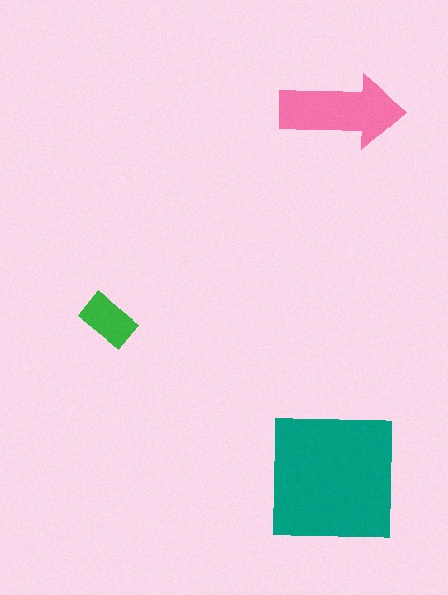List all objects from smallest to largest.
The green rectangle, the pink arrow, the teal square.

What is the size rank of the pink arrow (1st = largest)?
2nd.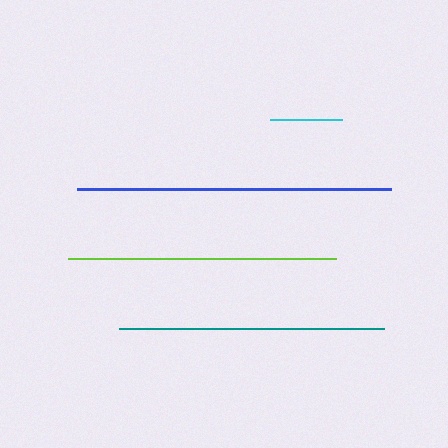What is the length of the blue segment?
The blue segment is approximately 314 pixels long.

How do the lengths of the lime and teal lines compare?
The lime and teal lines are approximately the same length.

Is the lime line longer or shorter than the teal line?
The lime line is longer than the teal line.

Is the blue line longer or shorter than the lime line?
The blue line is longer than the lime line.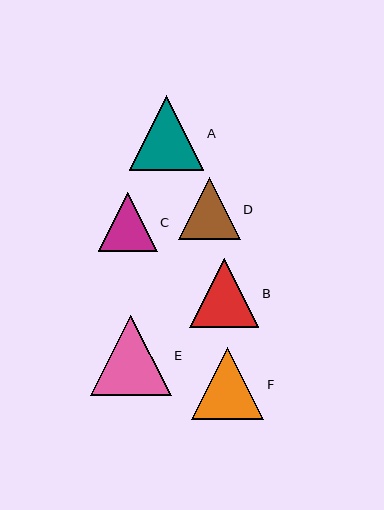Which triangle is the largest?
Triangle E is the largest with a size of approximately 81 pixels.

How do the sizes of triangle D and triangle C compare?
Triangle D and triangle C are approximately the same size.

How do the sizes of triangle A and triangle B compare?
Triangle A and triangle B are approximately the same size.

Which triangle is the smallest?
Triangle C is the smallest with a size of approximately 59 pixels.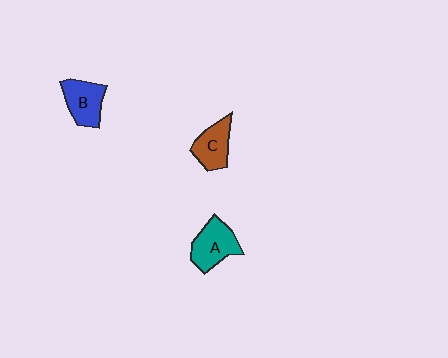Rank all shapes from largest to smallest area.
From largest to smallest: A (teal), B (blue), C (brown).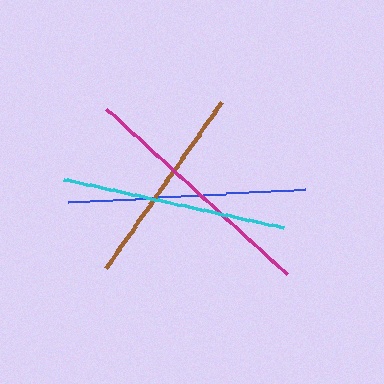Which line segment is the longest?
The magenta line is the longest at approximately 245 pixels.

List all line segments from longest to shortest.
From longest to shortest: magenta, blue, cyan, brown.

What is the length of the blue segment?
The blue segment is approximately 237 pixels long.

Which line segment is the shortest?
The brown line is the shortest at approximately 203 pixels.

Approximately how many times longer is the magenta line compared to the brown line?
The magenta line is approximately 1.2 times the length of the brown line.